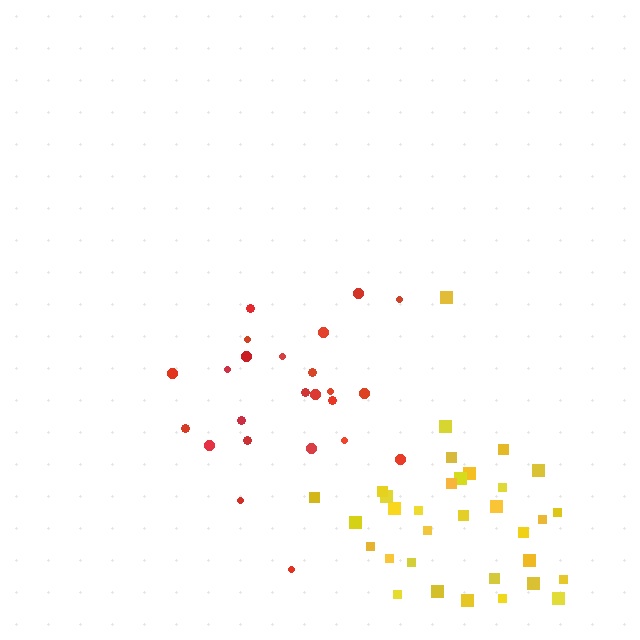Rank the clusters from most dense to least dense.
yellow, red.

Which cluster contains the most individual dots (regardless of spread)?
Yellow (33).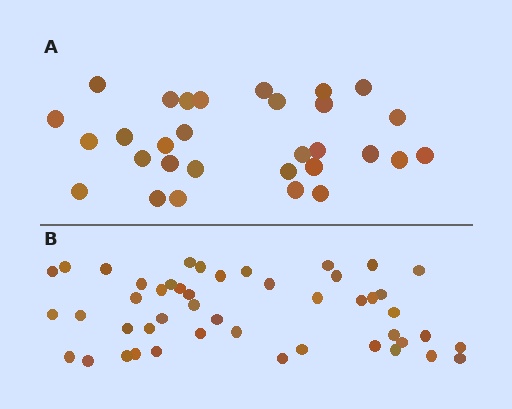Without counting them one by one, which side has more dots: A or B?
Region B (the bottom region) has more dots.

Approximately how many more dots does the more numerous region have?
Region B has approximately 15 more dots than region A.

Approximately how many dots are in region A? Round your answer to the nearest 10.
About 30 dots.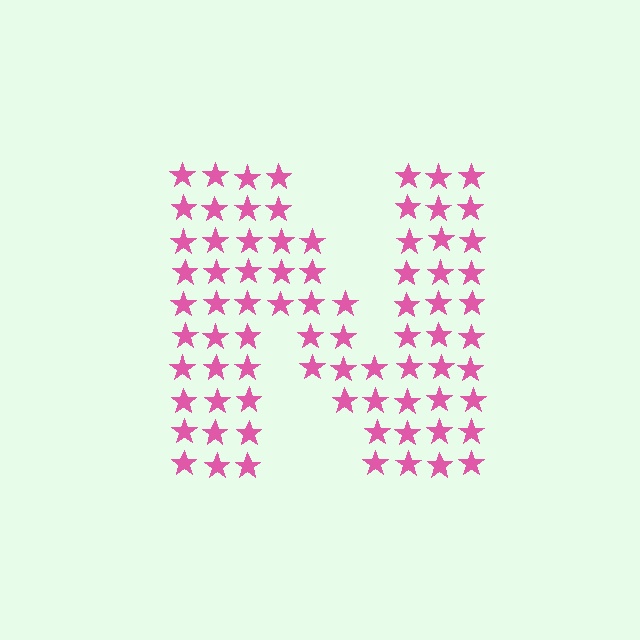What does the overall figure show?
The overall figure shows the letter N.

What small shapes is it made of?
It is made of small stars.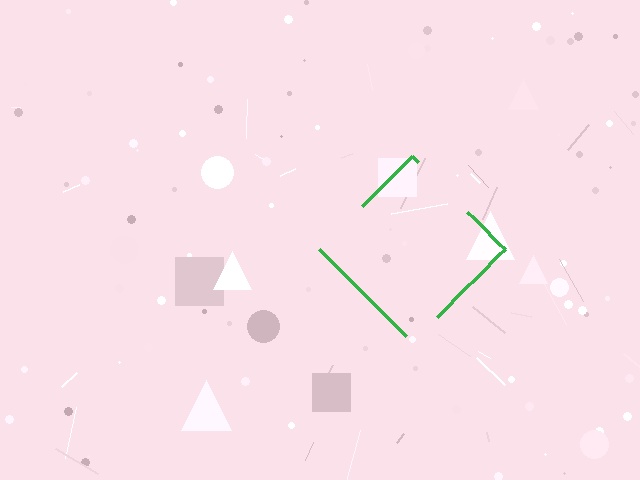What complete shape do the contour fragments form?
The contour fragments form a diamond.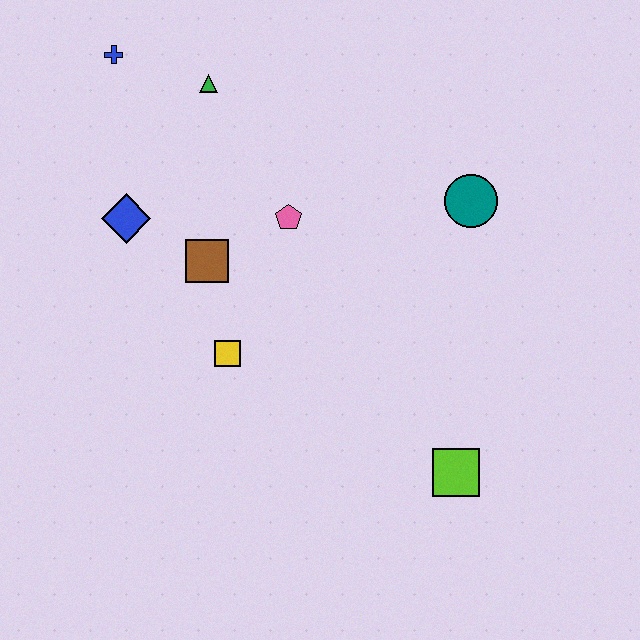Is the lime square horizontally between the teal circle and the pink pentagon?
Yes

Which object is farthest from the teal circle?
The blue cross is farthest from the teal circle.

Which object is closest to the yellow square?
The brown square is closest to the yellow square.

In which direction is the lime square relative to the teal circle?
The lime square is below the teal circle.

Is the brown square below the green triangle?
Yes